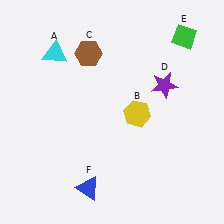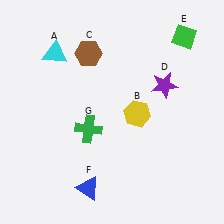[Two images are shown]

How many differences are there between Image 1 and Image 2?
There is 1 difference between the two images.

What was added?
A green cross (G) was added in Image 2.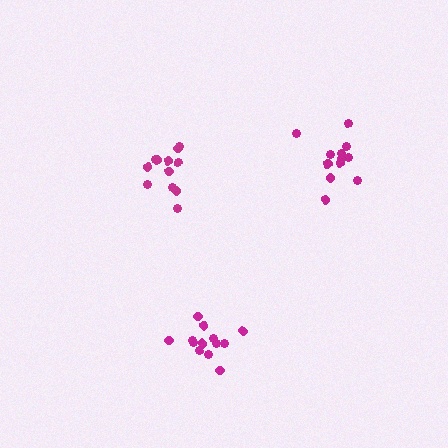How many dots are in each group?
Group 1: 12 dots, Group 2: 12 dots, Group 3: 13 dots (37 total).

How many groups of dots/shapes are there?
There are 3 groups.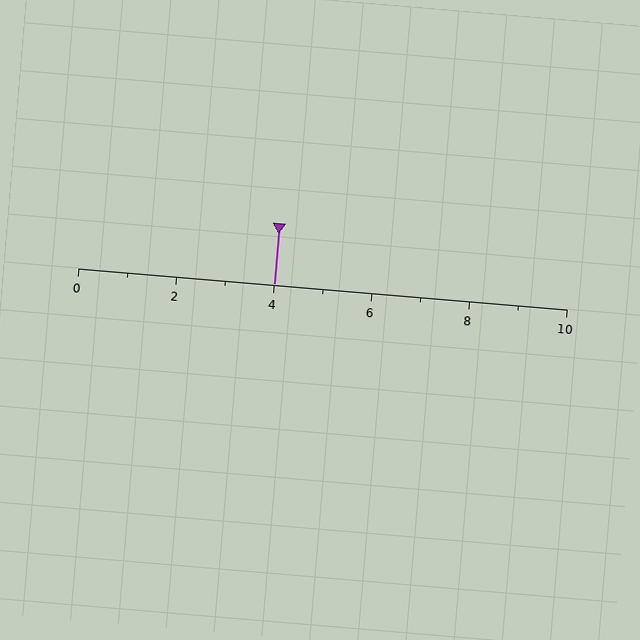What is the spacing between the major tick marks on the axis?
The major ticks are spaced 2 apart.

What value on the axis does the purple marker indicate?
The marker indicates approximately 4.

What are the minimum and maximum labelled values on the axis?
The axis runs from 0 to 10.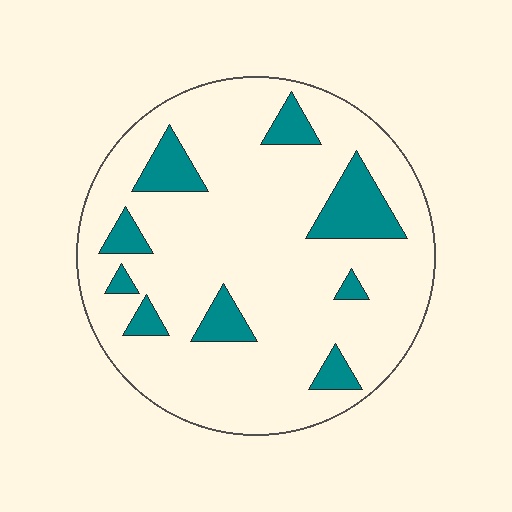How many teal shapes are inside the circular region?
9.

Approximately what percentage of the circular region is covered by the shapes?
Approximately 15%.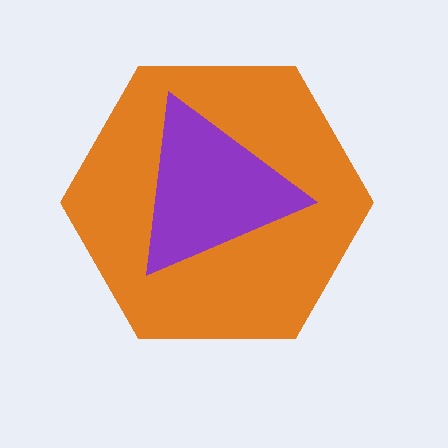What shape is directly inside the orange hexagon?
The purple triangle.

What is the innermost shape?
The purple triangle.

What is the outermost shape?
The orange hexagon.